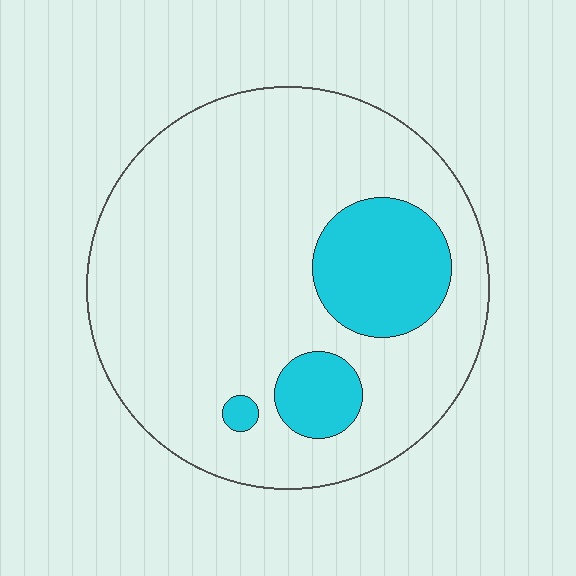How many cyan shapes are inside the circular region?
3.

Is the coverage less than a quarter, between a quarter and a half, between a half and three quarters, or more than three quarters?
Less than a quarter.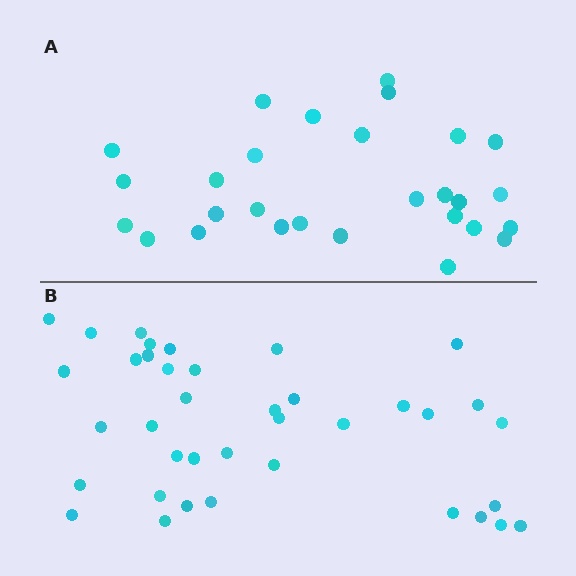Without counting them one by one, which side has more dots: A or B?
Region B (the bottom region) has more dots.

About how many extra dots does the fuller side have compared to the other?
Region B has roughly 10 or so more dots than region A.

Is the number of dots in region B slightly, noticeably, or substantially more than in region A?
Region B has noticeably more, but not dramatically so. The ratio is roughly 1.4 to 1.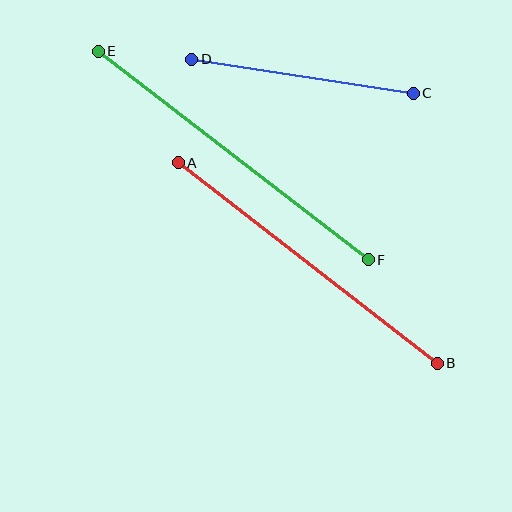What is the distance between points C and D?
The distance is approximately 224 pixels.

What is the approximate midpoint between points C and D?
The midpoint is at approximately (302, 76) pixels.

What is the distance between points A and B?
The distance is approximately 327 pixels.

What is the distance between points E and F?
The distance is approximately 341 pixels.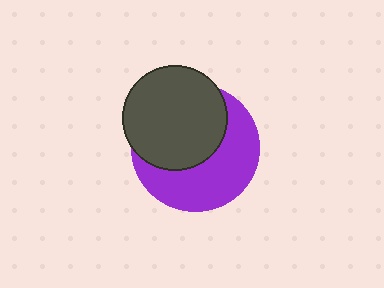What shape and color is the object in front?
The object in front is a dark gray circle.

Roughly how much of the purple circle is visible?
About half of it is visible (roughly 50%).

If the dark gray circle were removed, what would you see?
You would see the complete purple circle.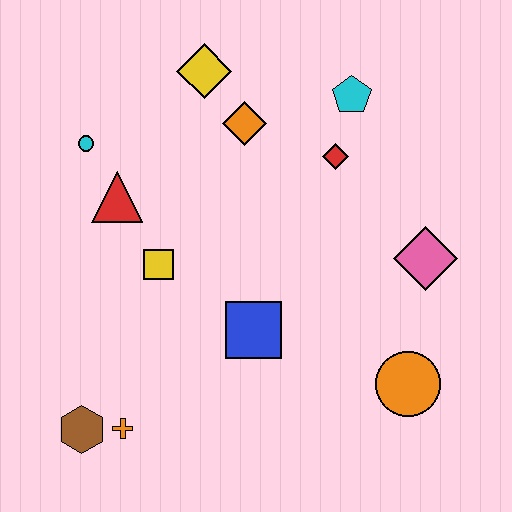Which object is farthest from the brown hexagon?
The cyan pentagon is farthest from the brown hexagon.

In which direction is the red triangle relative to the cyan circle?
The red triangle is below the cyan circle.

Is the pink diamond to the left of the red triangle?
No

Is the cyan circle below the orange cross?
No